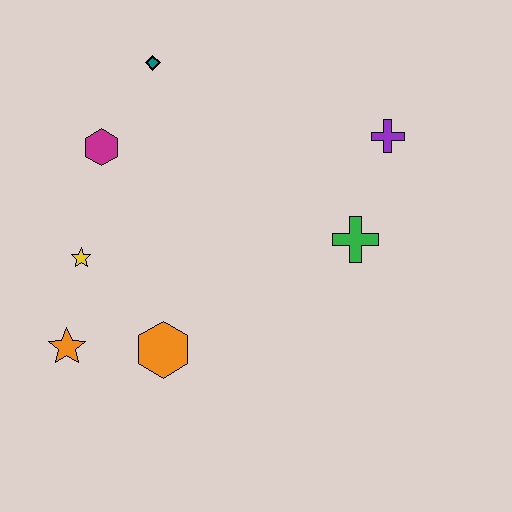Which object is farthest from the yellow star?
The purple cross is farthest from the yellow star.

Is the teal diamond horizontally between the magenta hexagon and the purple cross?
Yes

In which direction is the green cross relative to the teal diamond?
The green cross is to the right of the teal diamond.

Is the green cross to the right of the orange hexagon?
Yes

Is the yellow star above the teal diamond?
No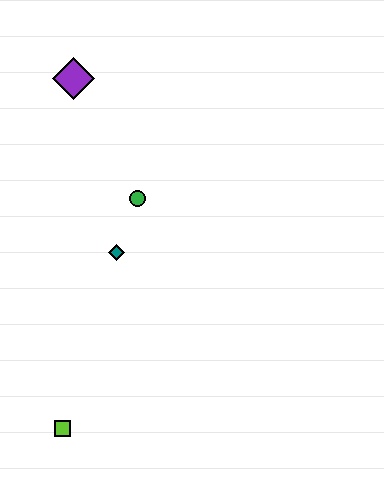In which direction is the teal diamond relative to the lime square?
The teal diamond is above the lime square.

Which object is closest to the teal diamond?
The green circle is closest to the teal diamond.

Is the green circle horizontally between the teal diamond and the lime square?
No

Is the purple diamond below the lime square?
No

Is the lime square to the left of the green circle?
Yes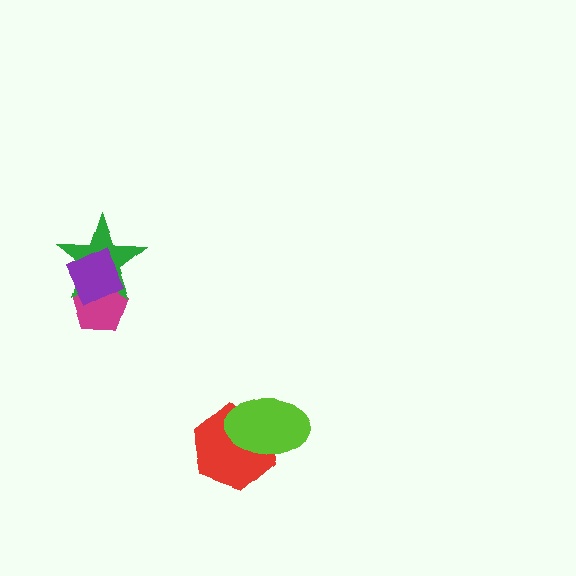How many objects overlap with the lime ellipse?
1 object overlaps with the lime ellipse.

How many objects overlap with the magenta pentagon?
2 objects overlap with the magenta pentagon.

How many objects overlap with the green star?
2 objects overlap with the green star.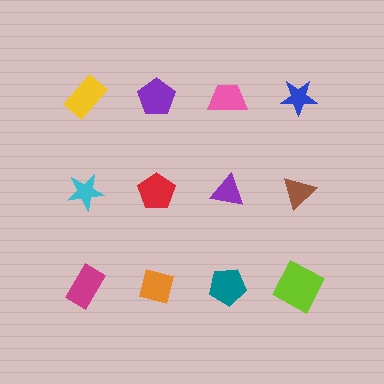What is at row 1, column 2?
A purple pentagon.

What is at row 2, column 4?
A brown triangle.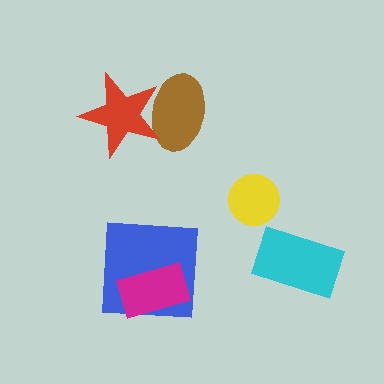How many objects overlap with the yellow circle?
0 objects overlap with the yellow circle.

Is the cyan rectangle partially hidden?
No, no other shape covers it.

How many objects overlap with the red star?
1 object overlaps with the red star.